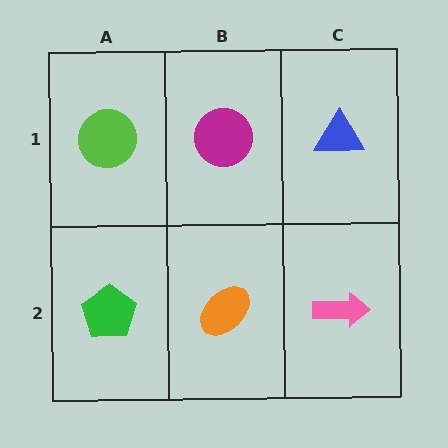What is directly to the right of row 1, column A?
A magenta circle.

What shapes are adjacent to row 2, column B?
A magenta circle (row 1, column B), a green pentagon (row 2, column A), a pink arrow (row 2, column C).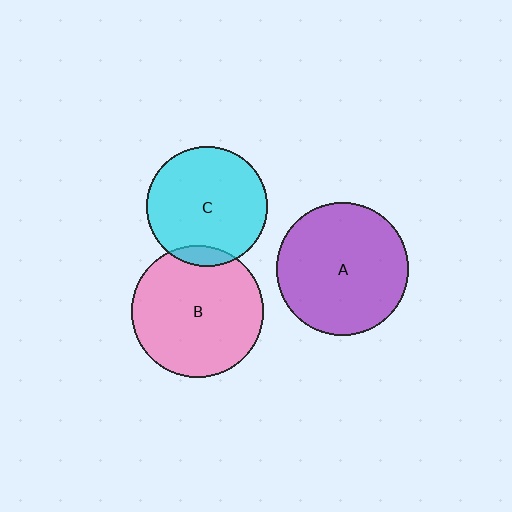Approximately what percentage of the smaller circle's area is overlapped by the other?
Approximately 10%.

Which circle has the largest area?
Circle A (purple).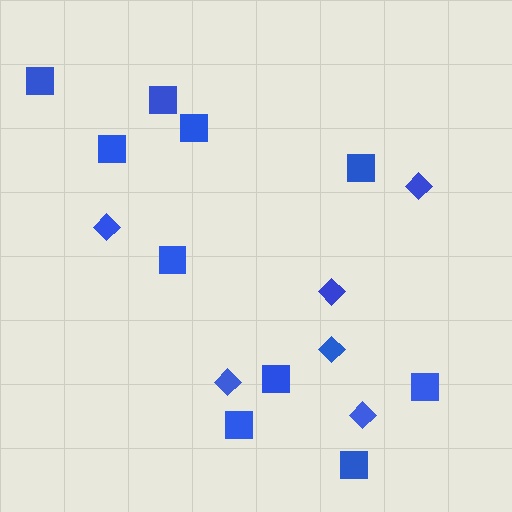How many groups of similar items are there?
There are 2 groups: one group of diamonds (6) and one group of squares (10).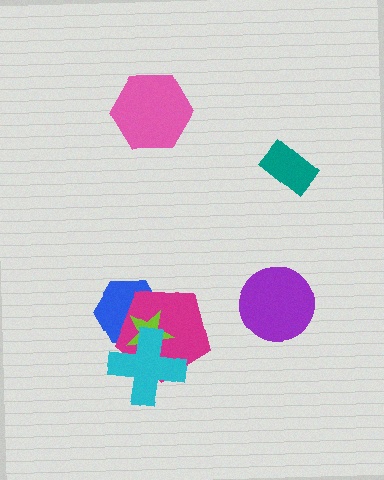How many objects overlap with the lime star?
3 objects overlap with the lime star.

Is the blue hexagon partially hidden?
Yes, it is partially covered by another shape.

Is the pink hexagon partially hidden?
No, no other shape covers it.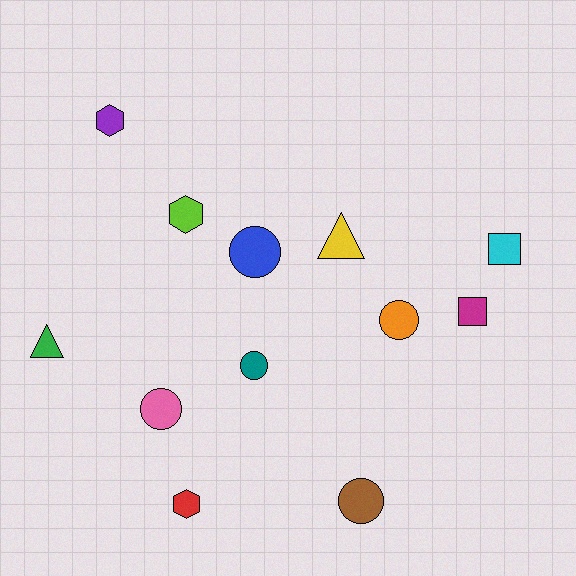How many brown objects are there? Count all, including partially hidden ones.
There is 1 brown object.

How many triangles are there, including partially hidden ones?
There are 2 triangles.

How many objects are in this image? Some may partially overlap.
There are 12 objects.